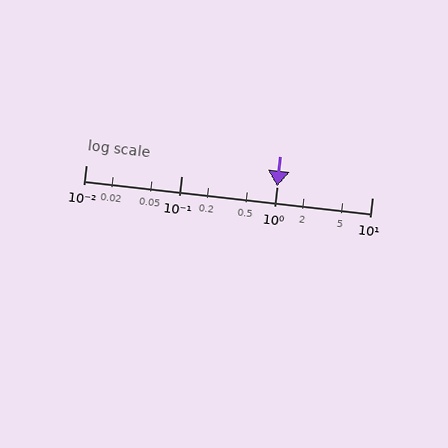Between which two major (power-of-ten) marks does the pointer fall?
The pointer is between 1 and 10.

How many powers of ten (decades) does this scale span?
The scale spans 3 decades, from 0.01 to 10.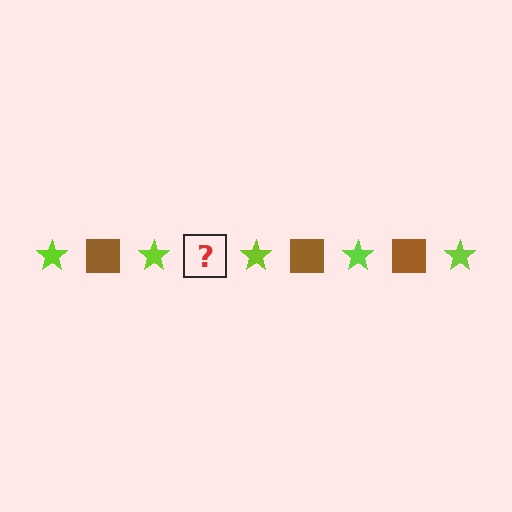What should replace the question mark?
The question mark should be replaced with a brown square.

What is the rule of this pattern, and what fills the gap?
The rule is that the pattern alternates between lime star and brown square. The gap should be filled with a brown square.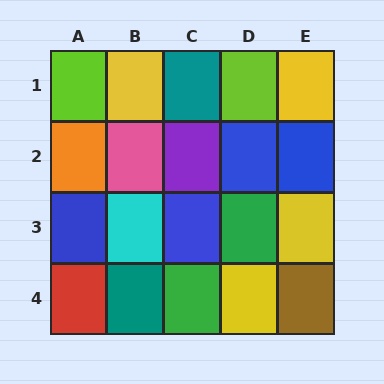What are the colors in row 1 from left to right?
Lime, yellow, teal, lime, yellow.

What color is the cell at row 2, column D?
Blue.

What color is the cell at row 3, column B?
Cyan.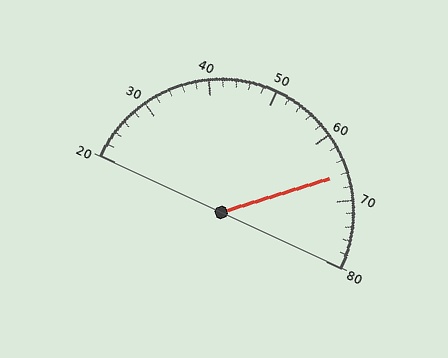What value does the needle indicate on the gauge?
The needle indicates approximately 66.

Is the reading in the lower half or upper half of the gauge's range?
The reading is in the upper half of the range (20 to 80).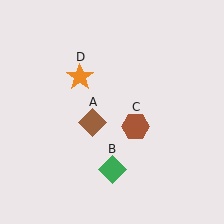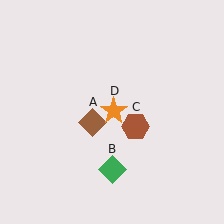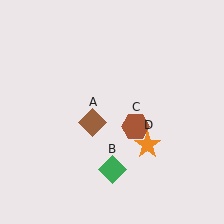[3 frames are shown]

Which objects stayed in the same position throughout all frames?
Brown diamond (object A) and green diamond (object B) and brown hexagon (object C) remained stationary.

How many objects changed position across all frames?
1 object changed position: orange star (object D).